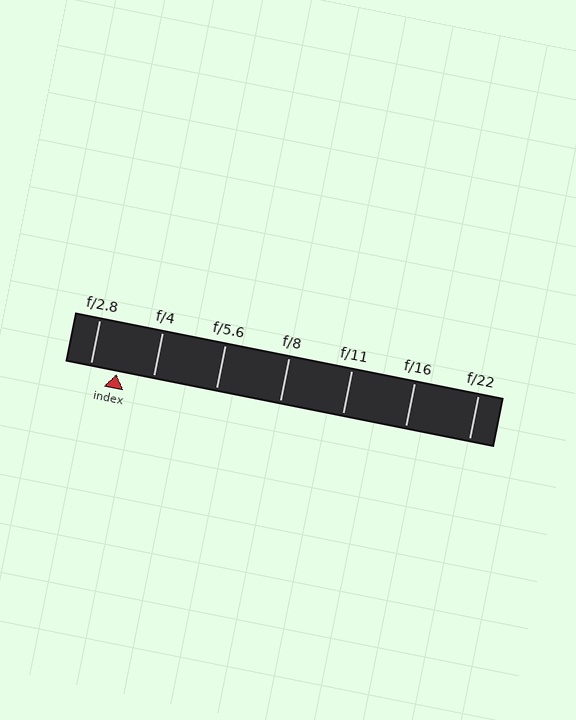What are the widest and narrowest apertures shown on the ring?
The widest aperture shown is f/2.8 and the narrowest is f/22.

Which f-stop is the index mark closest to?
The index mark is closest to f/2.8.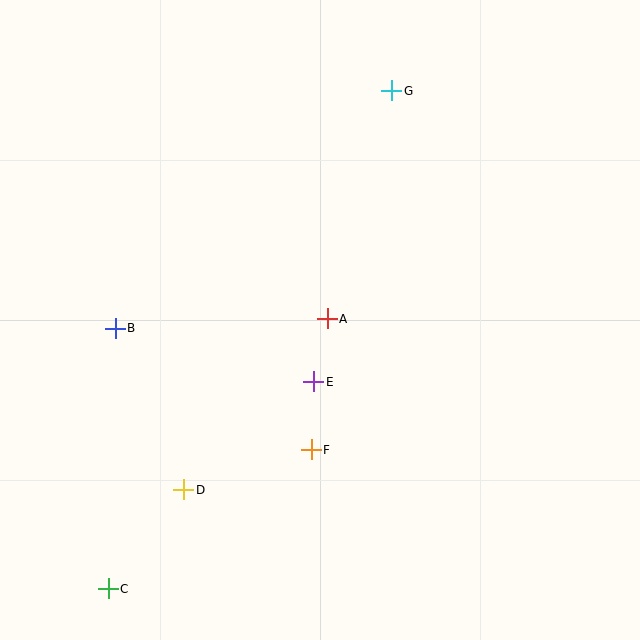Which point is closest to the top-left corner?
Point B is closest to the top-left corner.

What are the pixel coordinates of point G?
Point G is at (392, 91).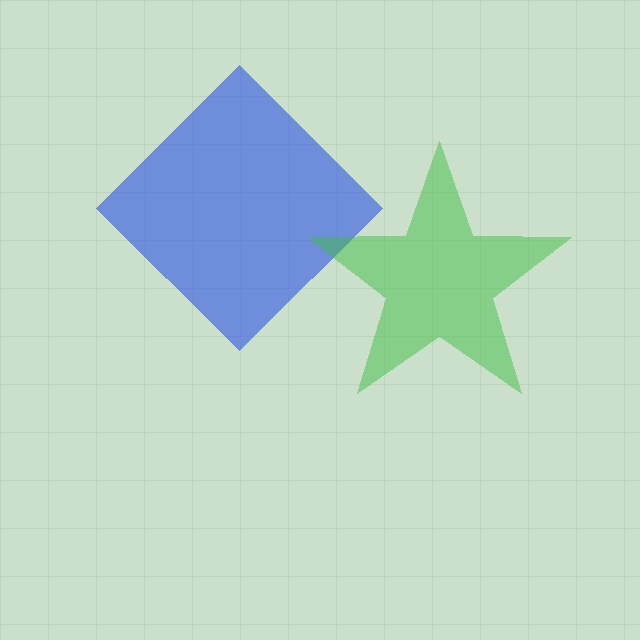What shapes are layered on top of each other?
The layered shapes are: a blue diamond, a green star.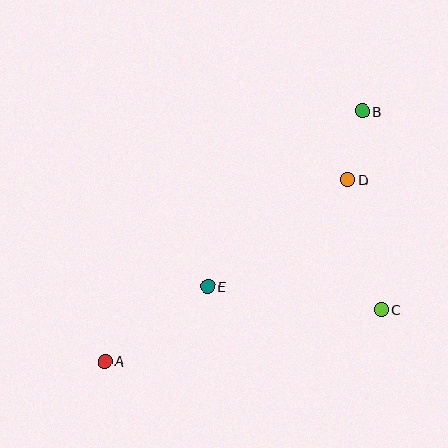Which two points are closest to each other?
Points B and D are closest to each other.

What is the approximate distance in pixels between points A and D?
The distance between A and D is approximately 303 pixels.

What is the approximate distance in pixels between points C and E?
The distance between C and E is approximately 175 pixels.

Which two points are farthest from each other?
Points A and B are farthest from each other.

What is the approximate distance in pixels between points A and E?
The distance between A and E is approximately 127 pixels.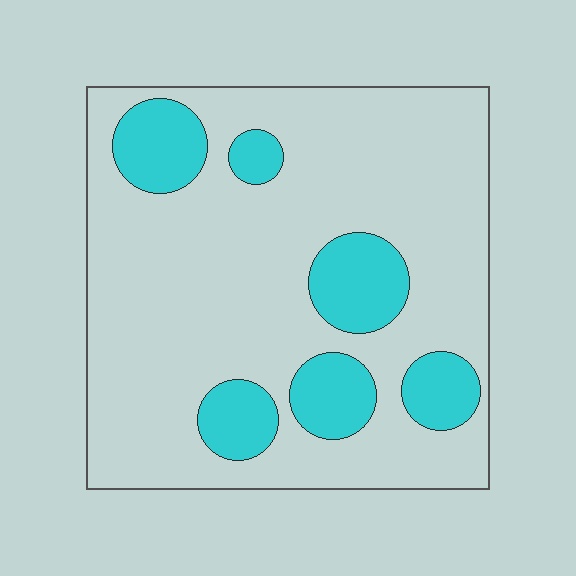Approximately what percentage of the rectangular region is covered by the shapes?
Approximately 20%.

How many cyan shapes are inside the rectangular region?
6.